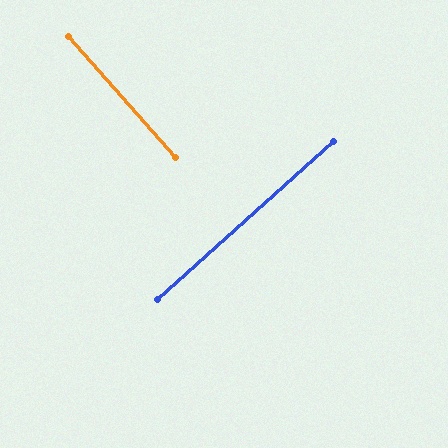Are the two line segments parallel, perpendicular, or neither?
Perpendicular — they meet at approximately 89°.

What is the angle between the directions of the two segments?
Approximately 89 degrees.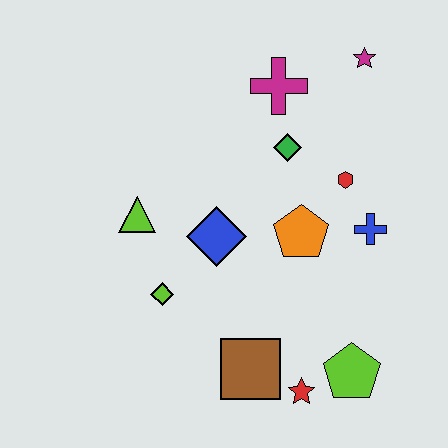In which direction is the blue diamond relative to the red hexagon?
The blue diamond is to the left of the red hexagon.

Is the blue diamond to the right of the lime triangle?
Yes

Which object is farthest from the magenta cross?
The red star is farthest from the magenta cross.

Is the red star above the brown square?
No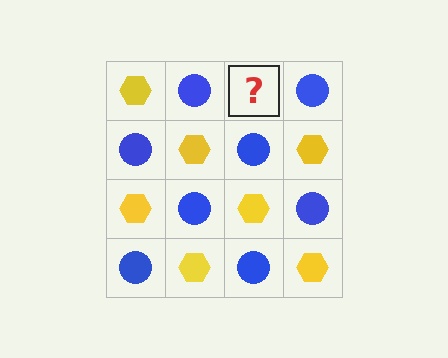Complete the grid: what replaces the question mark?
The question mark should be replaced with a yellow hexagon.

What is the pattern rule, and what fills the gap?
The rule is that it alternates yellow hexagon and blue circle in a checkerboard pattern. The gap should be filled with a yellow hexagon.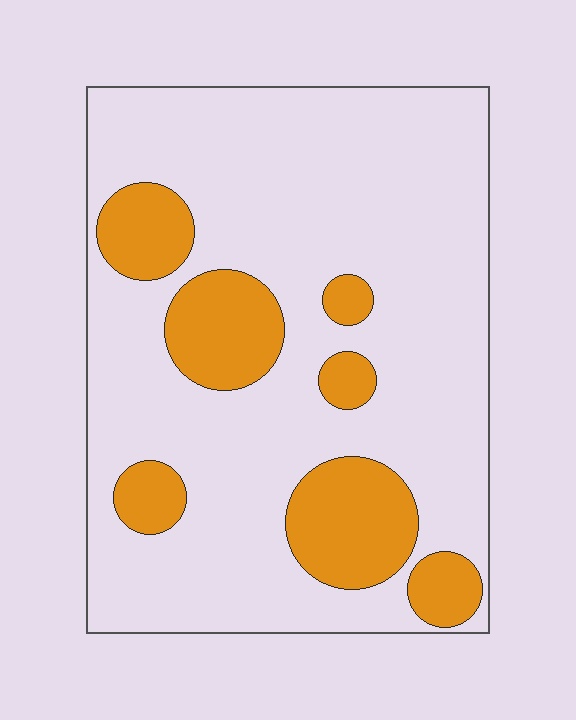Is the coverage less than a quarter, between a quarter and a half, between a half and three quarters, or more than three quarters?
Less than a quarter.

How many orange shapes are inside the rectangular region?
7.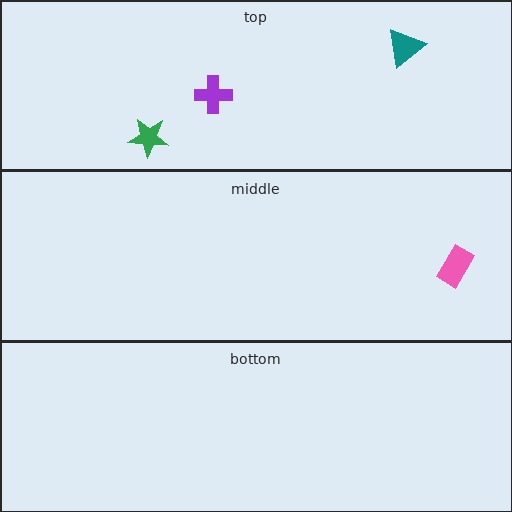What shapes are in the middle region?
The pink rectangle.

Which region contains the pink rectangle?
The middle region.